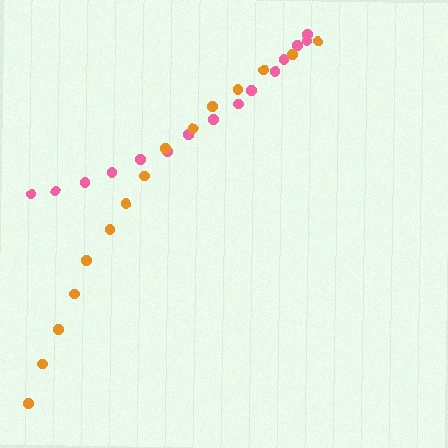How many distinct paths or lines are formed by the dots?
There are 2 distinct paths.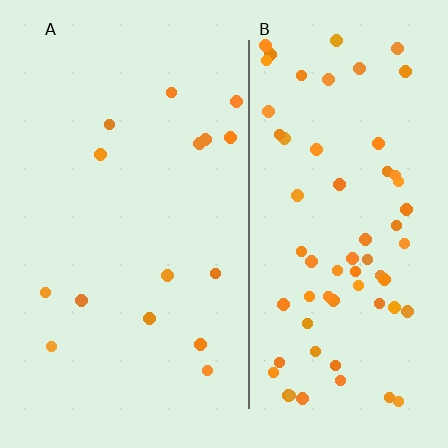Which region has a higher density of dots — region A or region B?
B (the right).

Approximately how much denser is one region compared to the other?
Approximately 4.4× — region B over region A.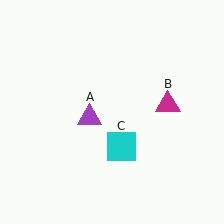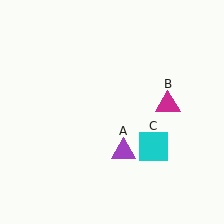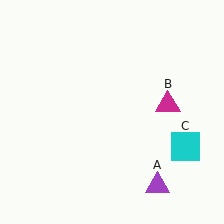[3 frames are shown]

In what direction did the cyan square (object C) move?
The cyan square (object C) moved right.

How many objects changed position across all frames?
2 objects changed position: purple triangle (object A), cyan square (object C).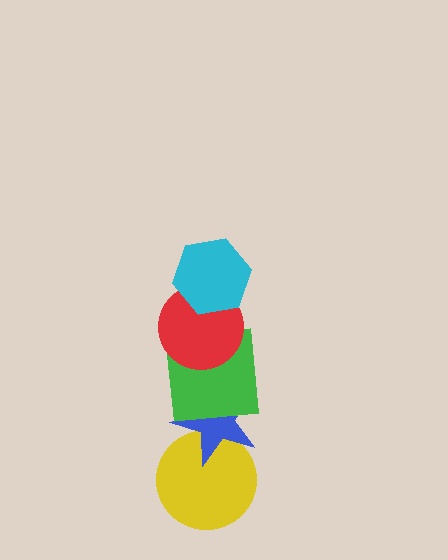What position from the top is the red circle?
The red circle is 2nd from the top.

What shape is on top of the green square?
The red circle is on top of the green square.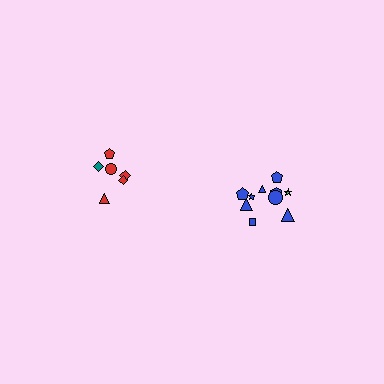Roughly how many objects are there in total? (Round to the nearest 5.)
Roughly 15 objects in total.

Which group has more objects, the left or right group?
The right group.